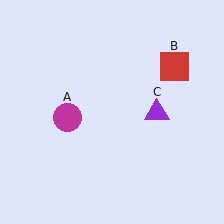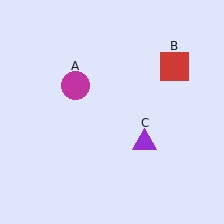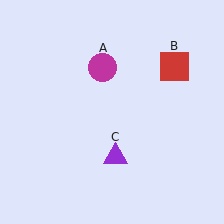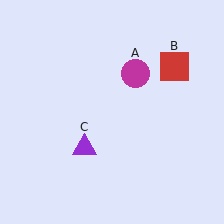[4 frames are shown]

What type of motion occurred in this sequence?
The magenta circle (object A), purple triangle (object C) rotated clockwise around the center of the scene.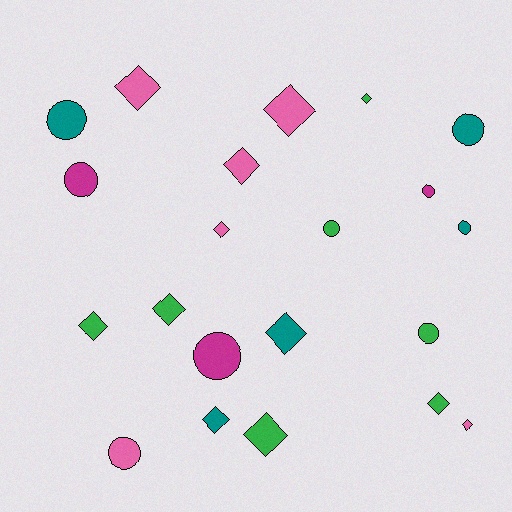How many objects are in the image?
There are 21 objects.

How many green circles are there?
There are 2 green circles.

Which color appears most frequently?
Green, with 7 objects.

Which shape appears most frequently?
Diamond, with 12 objects.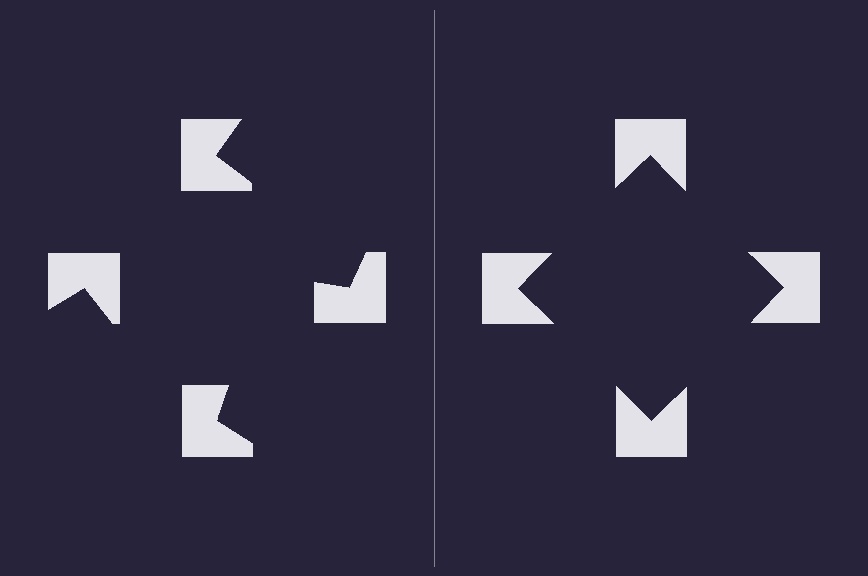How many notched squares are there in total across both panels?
8 — 4 on each side.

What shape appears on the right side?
An illusory square.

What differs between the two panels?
The notched squares are positioned identically on both sides; only the wedge orientations differ. On the right they align to a square; on the left they are misaligned.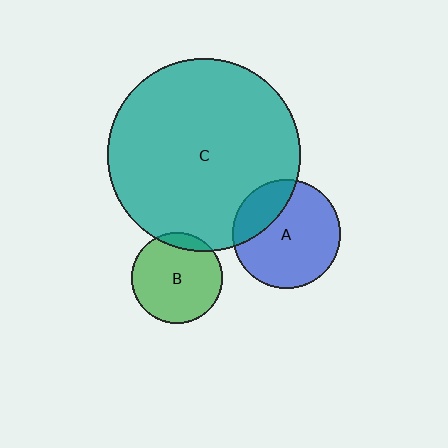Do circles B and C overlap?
Yes.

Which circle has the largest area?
Circle C (teal).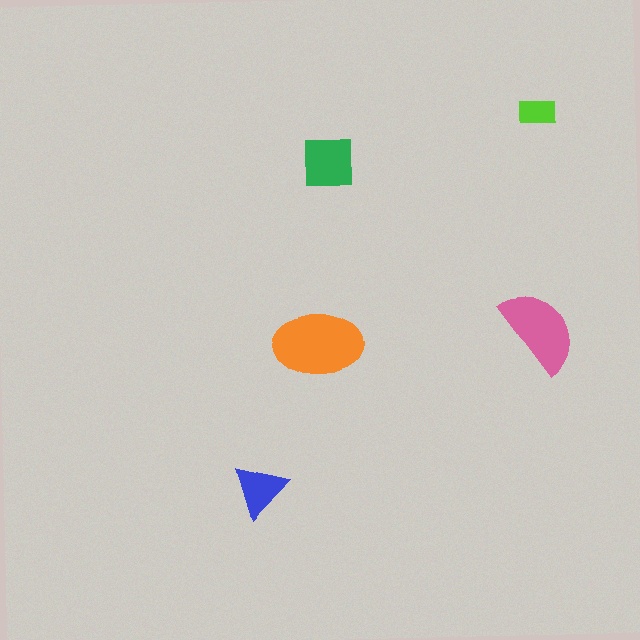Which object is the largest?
The orange ellipse.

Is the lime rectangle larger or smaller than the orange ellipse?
Smaller.